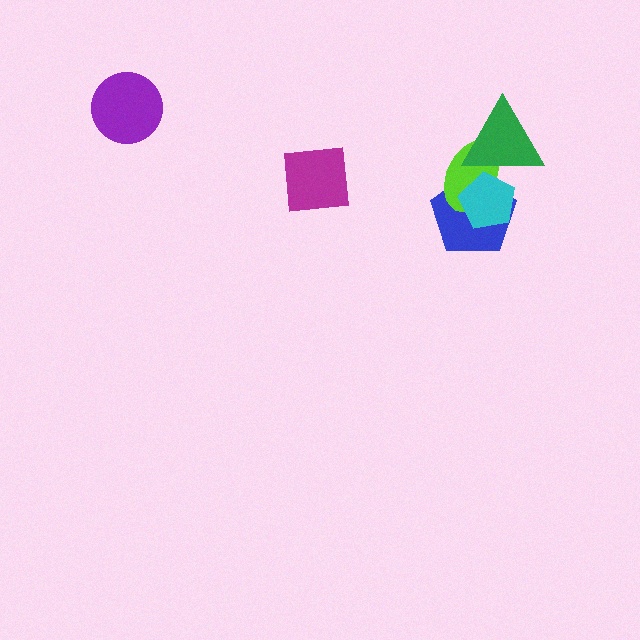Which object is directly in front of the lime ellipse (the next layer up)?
The cyan pentagon is directly in front of the lime ellipse.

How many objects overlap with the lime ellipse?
3 objects overlap with the lime ellipse.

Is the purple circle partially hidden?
No, no other shape covers it.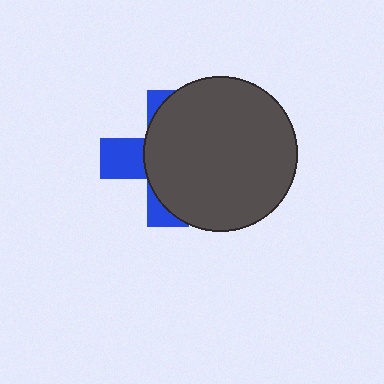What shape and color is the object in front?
The object in front is a dark gray circle.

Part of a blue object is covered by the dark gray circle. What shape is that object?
It is a cross.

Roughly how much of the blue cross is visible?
A small part of it is visible (roughly 32%).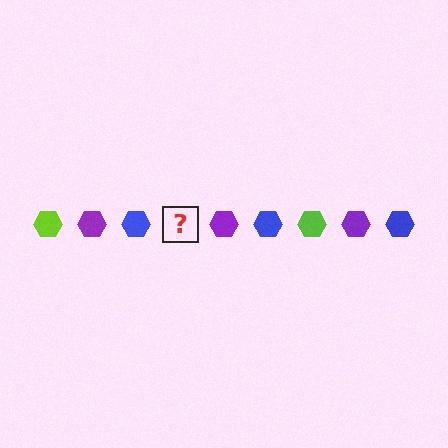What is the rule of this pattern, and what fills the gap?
The rule is that the pattern cycles through lime, purple, blue hexagons. The gap should be filled with a lime hexagon.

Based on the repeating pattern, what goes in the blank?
The blank should be a lime hexagon.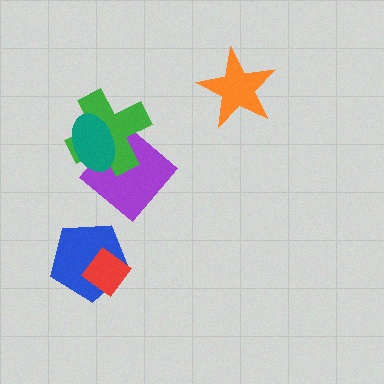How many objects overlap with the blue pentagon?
1 object overlaps with the blue pentagon.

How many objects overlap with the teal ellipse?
2 objects overlap with the teal ellipse.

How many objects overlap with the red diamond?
1 object overlaps with the red diamond.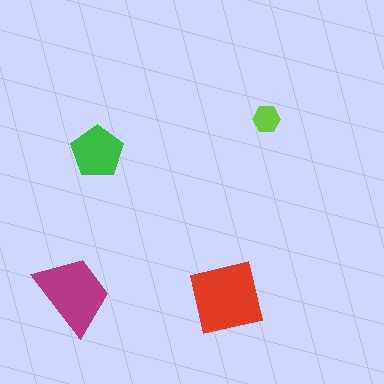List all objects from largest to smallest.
The red square, the magenta trapezoid, the green pentagon, the lime hexagon.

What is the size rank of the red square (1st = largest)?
1st.